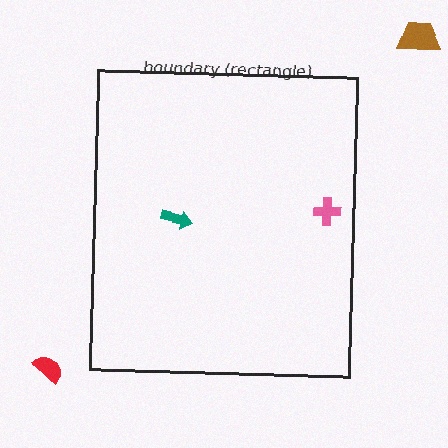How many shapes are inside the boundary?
2 inside, 2 outside.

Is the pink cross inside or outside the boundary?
Inside.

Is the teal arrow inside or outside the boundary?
Inside.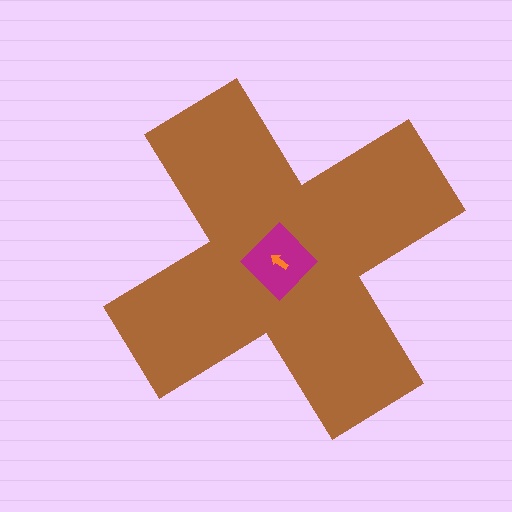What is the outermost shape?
The brown cross.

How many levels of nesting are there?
3.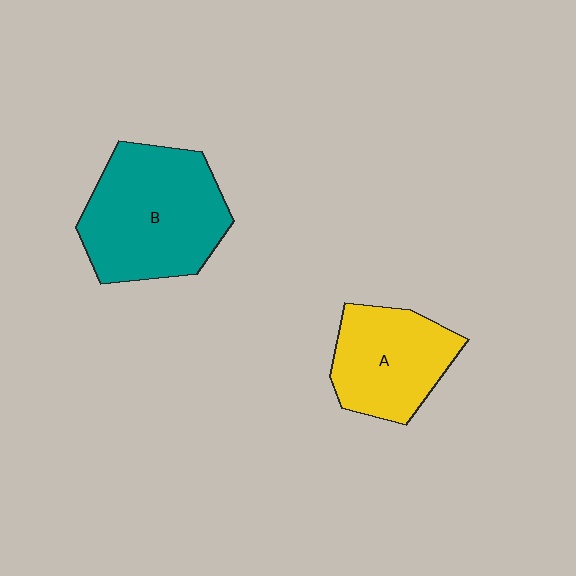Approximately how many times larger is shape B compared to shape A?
Approximately 1.5 times.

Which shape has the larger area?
Shape B (teal).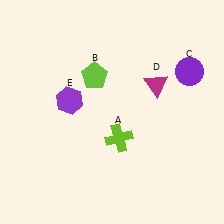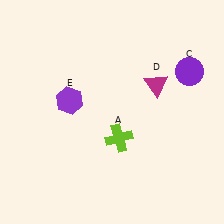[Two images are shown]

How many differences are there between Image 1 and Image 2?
There is 1 difference between the two images.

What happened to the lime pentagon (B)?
The lime pentagon (B) was removed in Image 2. It was in the top-left area of Image 1.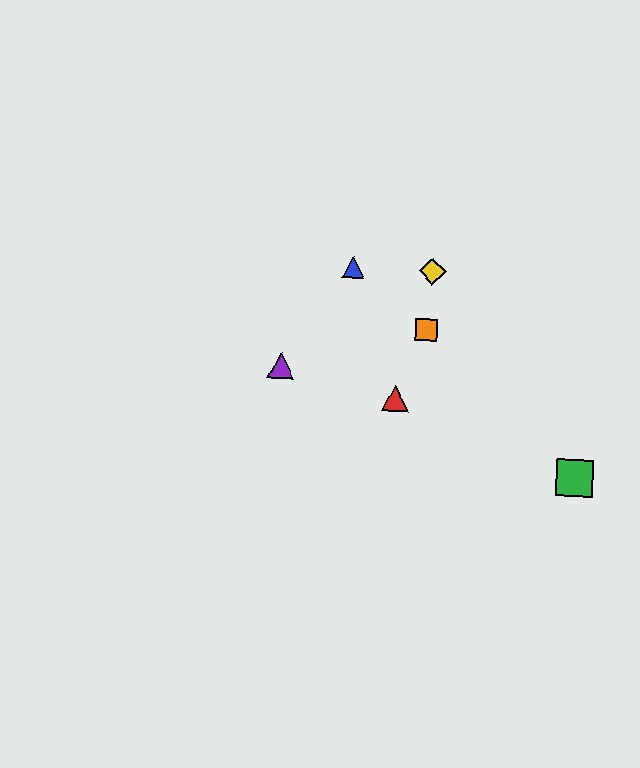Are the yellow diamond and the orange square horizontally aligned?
No, the yellow diamond is at y≈271 and the orange square is at y≈330.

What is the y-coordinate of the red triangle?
The red triangle is at y≈398.